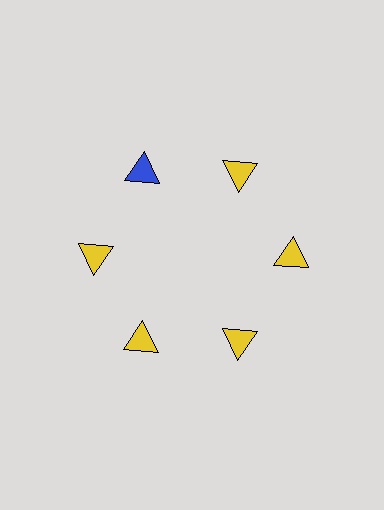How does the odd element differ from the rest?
It has a different color: blue instead of yellow.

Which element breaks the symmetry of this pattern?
The blue triangle at roughly the 11 o'clock position breaks the symmetry. All other shapes are yellow triangles.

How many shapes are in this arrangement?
There are 6 shapes arranged in a ring pattern.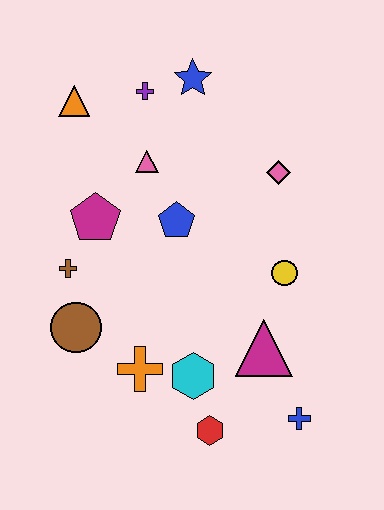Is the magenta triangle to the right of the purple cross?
Yes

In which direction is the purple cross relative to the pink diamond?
The purple cross is to the left of the pink diamond.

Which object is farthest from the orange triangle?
The blue cross is farthest from the orange triangle.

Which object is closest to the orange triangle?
The purple cross is closest to the orange triangle.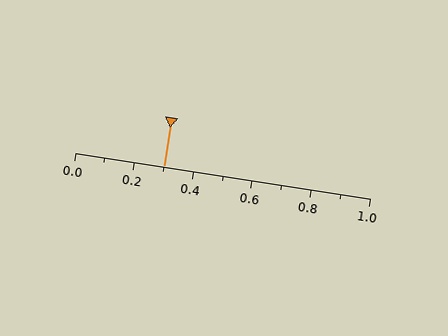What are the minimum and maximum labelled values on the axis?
The axis runs from 0.0 to 1.0.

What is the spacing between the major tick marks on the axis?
The major ticks are spaced 0.2 apart.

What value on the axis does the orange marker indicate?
The marker indicates approximately 0.3.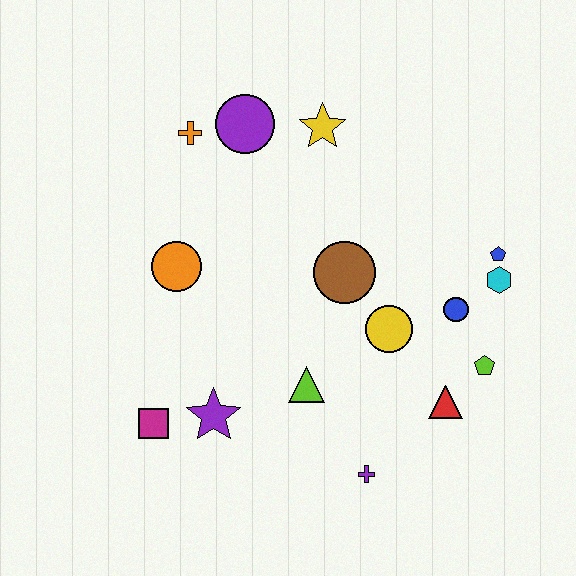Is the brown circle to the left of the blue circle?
Yes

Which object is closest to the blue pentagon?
The cyan hexagon is closest to the blue pentagon.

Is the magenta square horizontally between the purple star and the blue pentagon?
No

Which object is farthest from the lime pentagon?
The orange cross is farthest from the lime pentagon.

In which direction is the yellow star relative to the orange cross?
The yellow star is to the right of the orange cross.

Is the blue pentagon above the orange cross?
No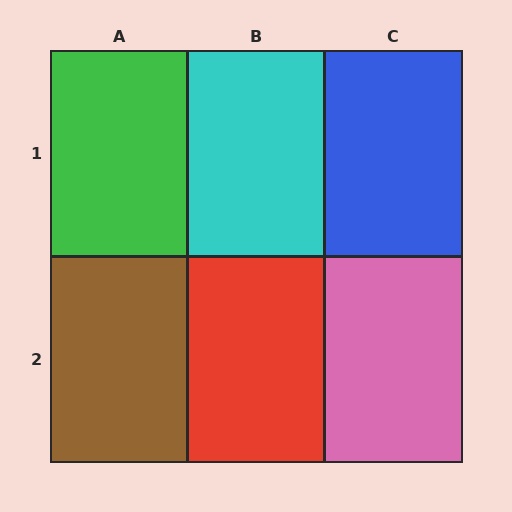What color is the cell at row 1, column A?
Green.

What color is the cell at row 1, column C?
Blue.